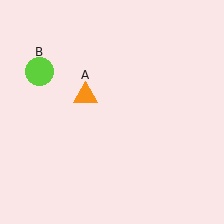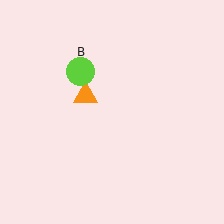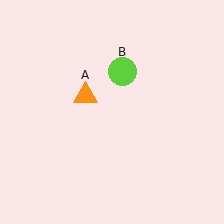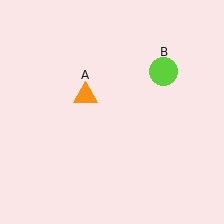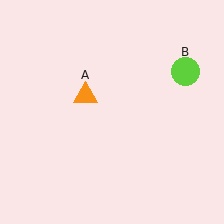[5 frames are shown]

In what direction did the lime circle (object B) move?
The lime circle (object B) moved right.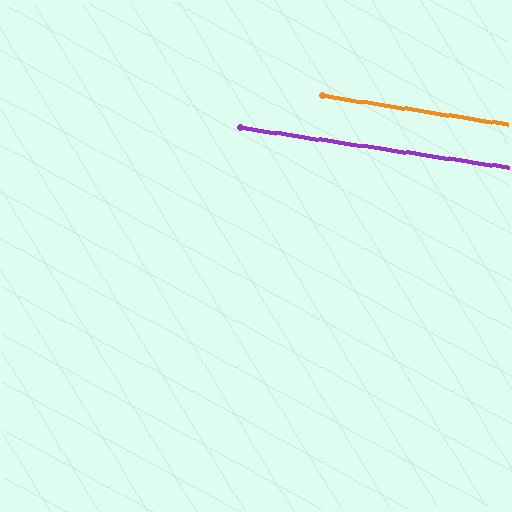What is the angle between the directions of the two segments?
Approximately 0 degrees.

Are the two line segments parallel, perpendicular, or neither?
Parallel — their directions differ by only 0.5°.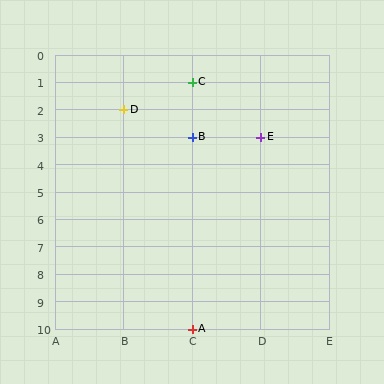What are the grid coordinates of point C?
Point C is at grid coordinates (C, 1).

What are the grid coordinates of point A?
Point A is at grid coordinates (C, 10).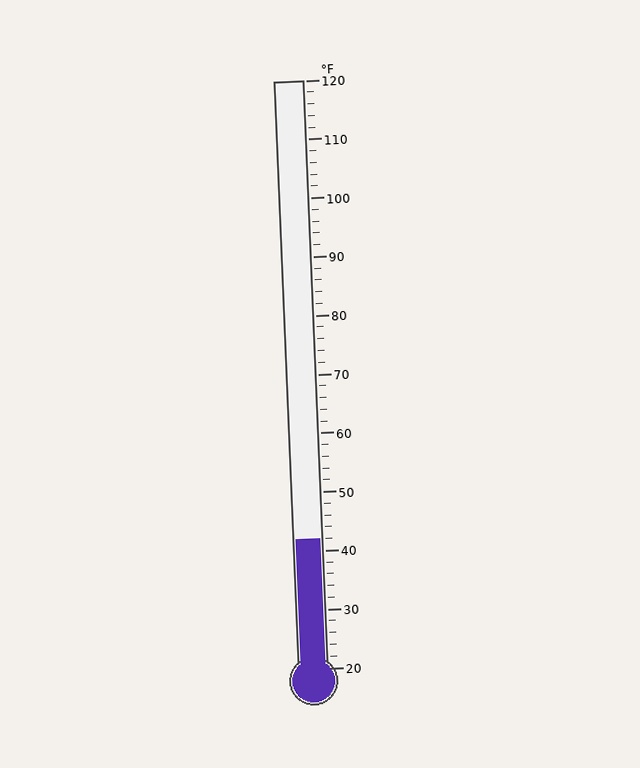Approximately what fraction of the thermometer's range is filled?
The thermometer is filled to approximately 20% of its range.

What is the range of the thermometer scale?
The thermometer scale ranges from 20°F to 120°F.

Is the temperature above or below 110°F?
The temperature is below 110°F.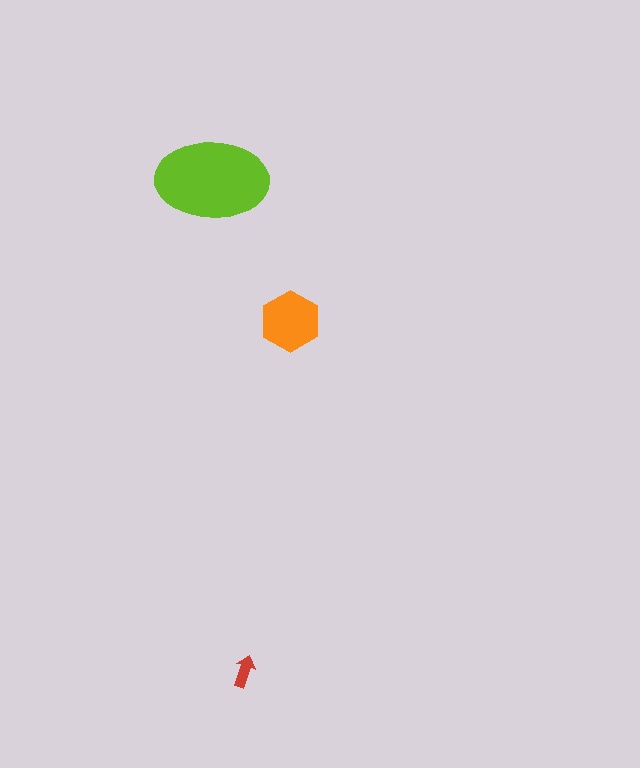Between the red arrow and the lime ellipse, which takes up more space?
The lime ellipse.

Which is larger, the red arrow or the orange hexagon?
The orange hexagon.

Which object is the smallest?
The red arrow.